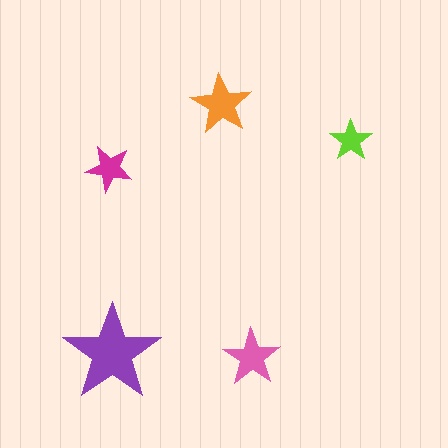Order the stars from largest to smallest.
the purple one, the orange one, the pink one, the magenta one, the lime one.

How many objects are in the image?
There are 5 objects in the image.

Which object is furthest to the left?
The magenta star is leftmost.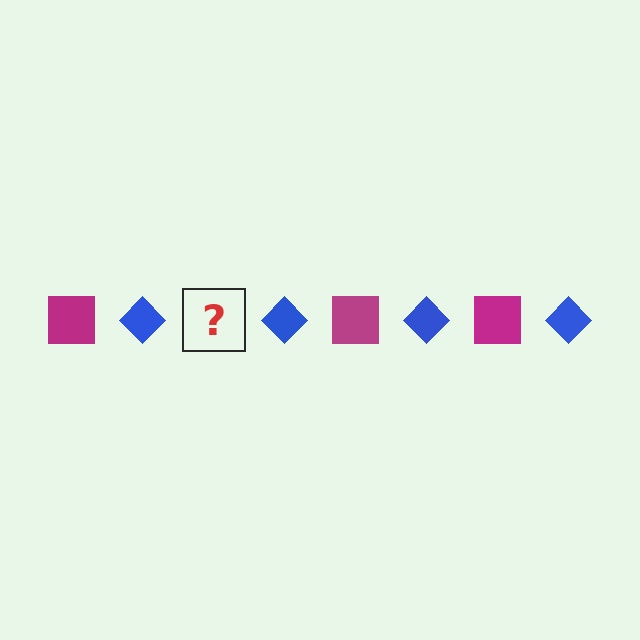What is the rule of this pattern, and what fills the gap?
The rule is that the pattern alternates between magenta square and blue diamond. The gap should be filled with a magenta square.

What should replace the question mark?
The question mark should be replaced with a magenta square.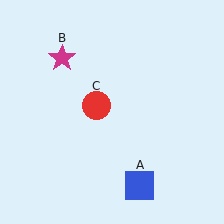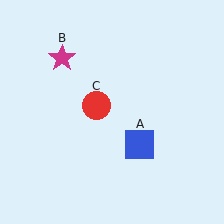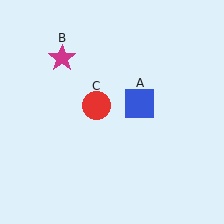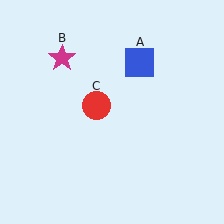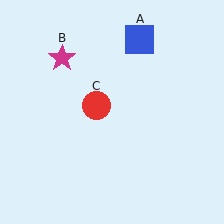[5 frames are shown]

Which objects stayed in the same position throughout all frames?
Magenta star (object B) and red circle (object C) remained stationary.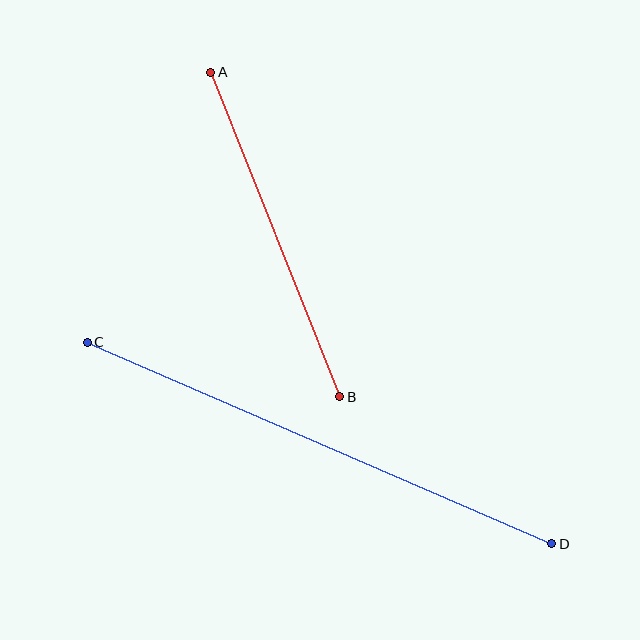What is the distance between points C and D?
The distance is approximately 506 pixels.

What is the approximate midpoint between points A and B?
The midpoint is at approximately (275, 234) pixels.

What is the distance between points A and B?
The distance is approximately 349 pixels.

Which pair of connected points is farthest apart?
Points C and D are farthest apart.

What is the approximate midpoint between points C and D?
The midpoint is at approximately (320, 443) pixels.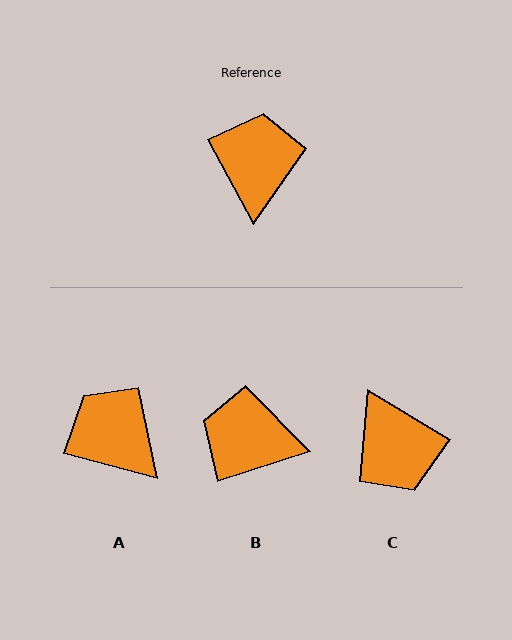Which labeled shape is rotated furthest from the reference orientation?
C, about 150 degrees away.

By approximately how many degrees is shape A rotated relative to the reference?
Approximately 47 degrees counter-clockwise.